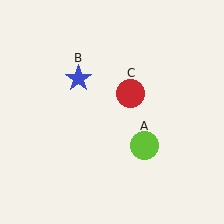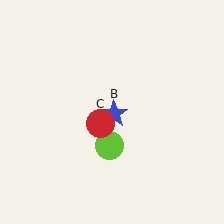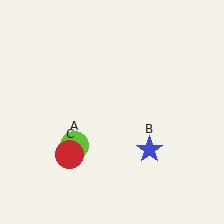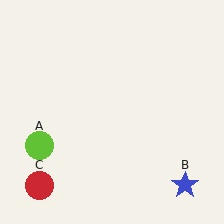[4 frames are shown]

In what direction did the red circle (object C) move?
The red circle (object C) moved down and to the left.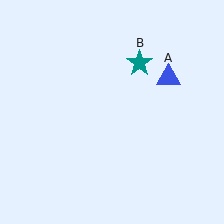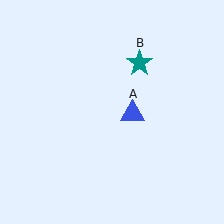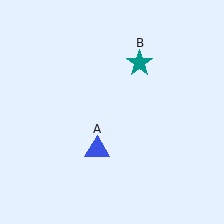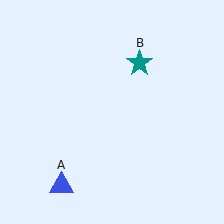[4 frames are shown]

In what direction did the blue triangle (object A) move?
The blue triangle (object A) moved down and to the left.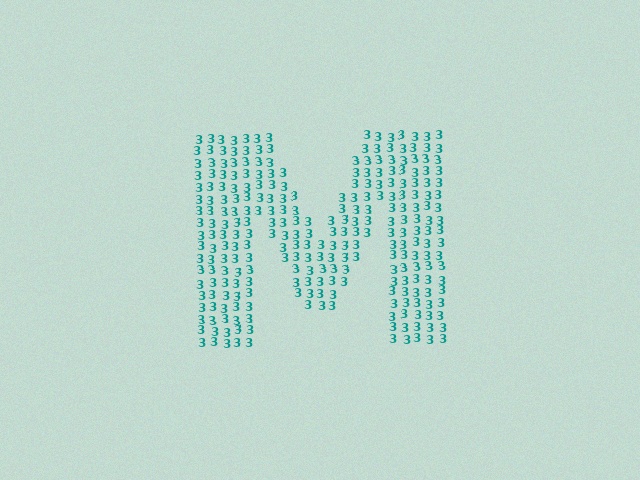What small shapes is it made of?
It is made of small digit 3's.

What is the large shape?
The large shape is the letter M.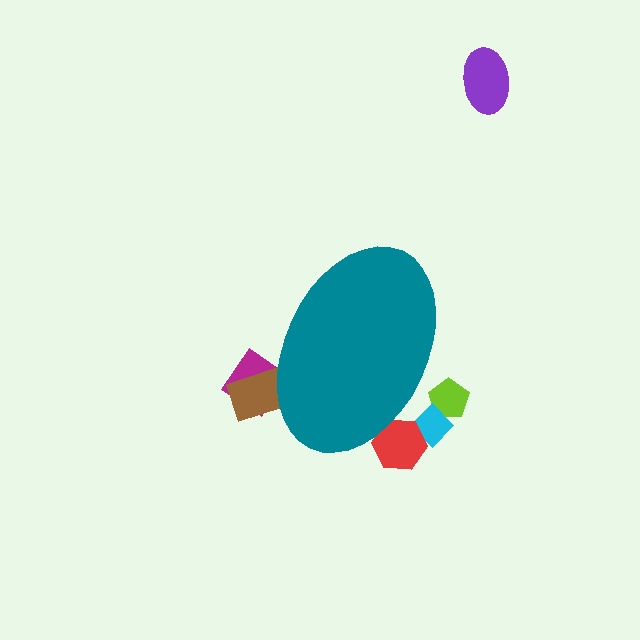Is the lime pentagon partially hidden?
Yes, the lime pentagon is partially hidden behind the teal ellipse.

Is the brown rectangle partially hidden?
Yes, the brown rectangle is partially hidden behind the teal ellipse.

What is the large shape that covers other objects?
A teal ellipse.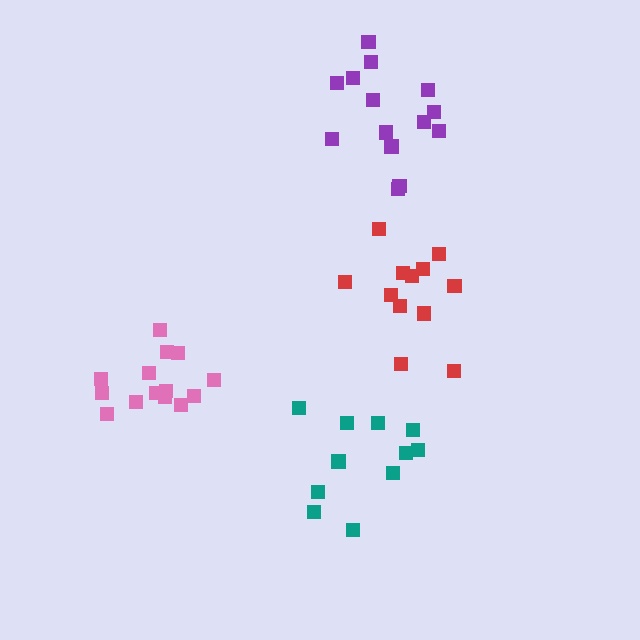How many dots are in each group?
Group 1: 14 dots, Group 2: 14 dots, Group 3: 12 dots, Group 4: 11 dots (51 total).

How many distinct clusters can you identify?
There are 4 distinct clusters.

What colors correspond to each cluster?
The clusters are colored: purple, pink, red, teal.